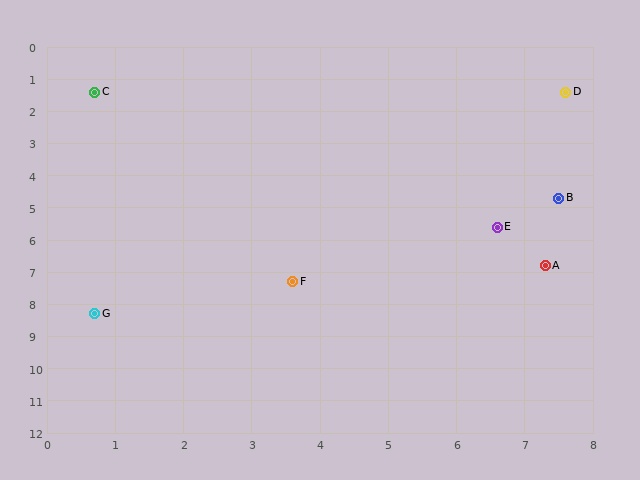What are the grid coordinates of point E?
Point E is at approximately (6.6, 5.6).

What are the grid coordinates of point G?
Point G is at approximately (0.7, 8.3).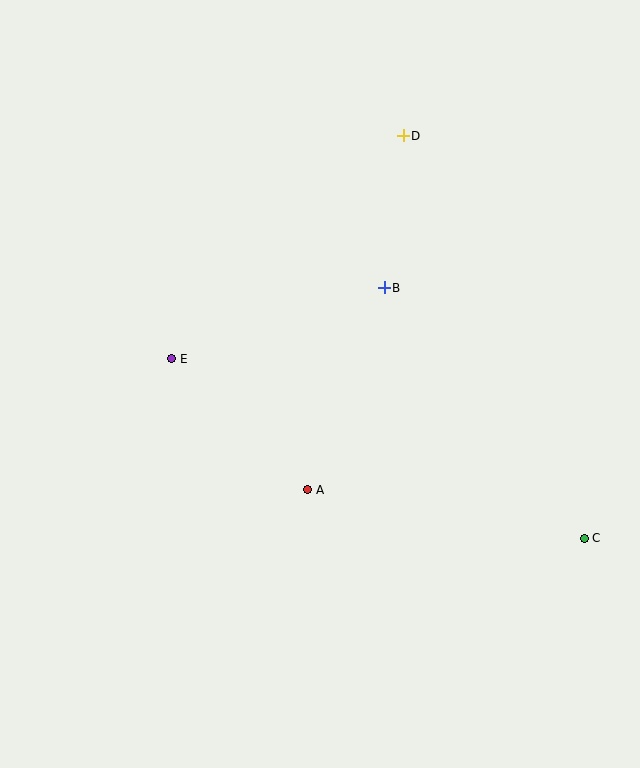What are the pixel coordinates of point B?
Point B is at (384, 288).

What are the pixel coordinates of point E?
Point E is at (172, 359).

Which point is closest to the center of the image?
Point A at (308, 490) is closest to the center.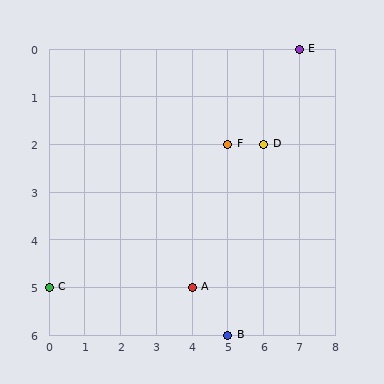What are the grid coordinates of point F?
Point F is at grid coordinates (5, 2).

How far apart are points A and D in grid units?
Points A and D are 2 columns and 3 rows apart (about 3.6 grid units diagonally).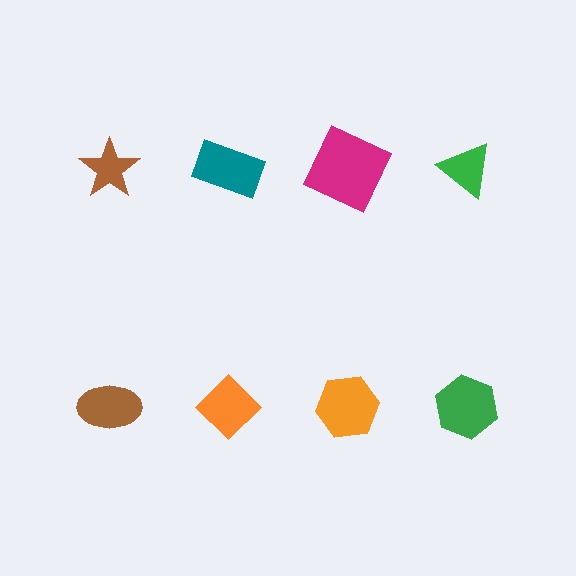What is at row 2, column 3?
An orange hexagon.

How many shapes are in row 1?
4 shapes.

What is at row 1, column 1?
A brown star.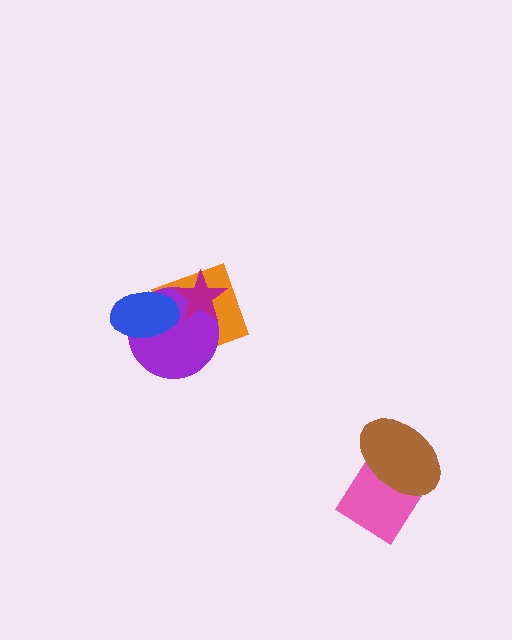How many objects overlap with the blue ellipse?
2 objects overlap with the blue ellipse.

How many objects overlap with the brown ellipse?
1 object overlaps with the brown ellipse.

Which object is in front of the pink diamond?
The brown ellipse is in front of the pink diamond.